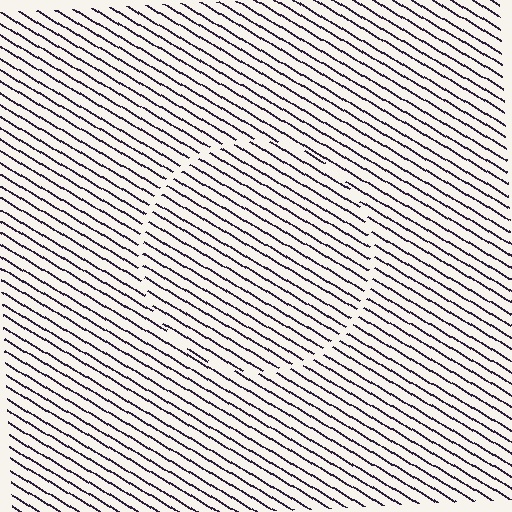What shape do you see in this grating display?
An illusory circle. The interior of the shape contains the same grating, shifted by half a period — the contour is defined by the phase discontinuity where line-ends from the inner and outer gratings abut.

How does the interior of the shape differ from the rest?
The interior of the shape contains the same grating, shifted by half a period — the contour is defined by the phase discontinuity where line-ends from the inner and outer gratings abut.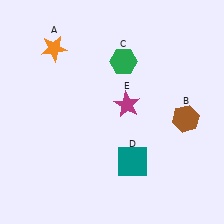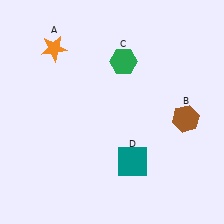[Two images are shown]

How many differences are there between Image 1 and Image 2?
There is 1 difference between the two images.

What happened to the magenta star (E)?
The magenta star (E) was removed in Image 2. It was in the top-right area of Image 1.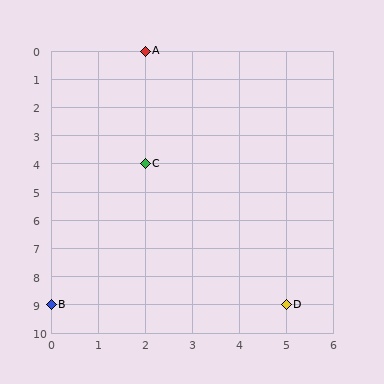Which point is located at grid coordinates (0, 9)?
Point B is at (0, 9).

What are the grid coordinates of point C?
Point C is at grid coordinates (2, 4).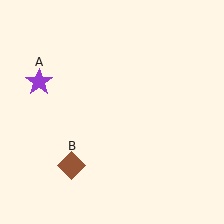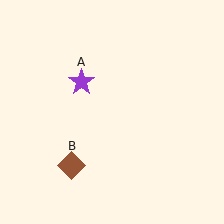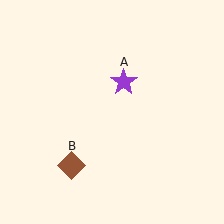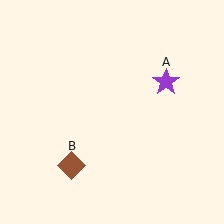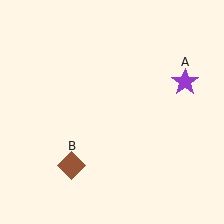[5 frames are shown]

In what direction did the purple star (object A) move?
The purple star (object A) moved right.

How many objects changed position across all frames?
1 object changed position: purple star (object A).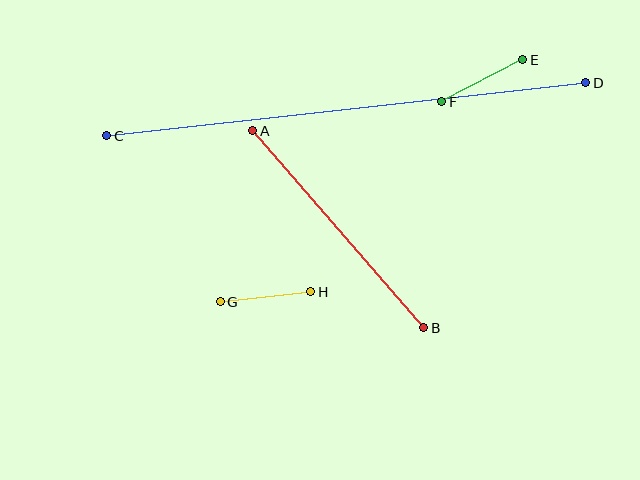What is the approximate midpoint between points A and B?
The midpoint is at approximately (338, 229) pixels.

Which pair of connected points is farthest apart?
Points C and D are farthest apart.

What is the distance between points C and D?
The distance is approximately 482 pixels.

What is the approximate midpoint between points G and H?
The midpoint is at approximately (265, 297) pixels.